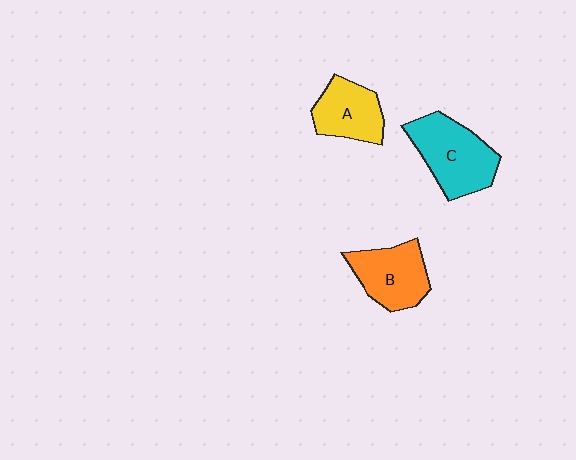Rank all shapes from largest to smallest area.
From largest to smallest: C (cyan), B (orange), A (yellow).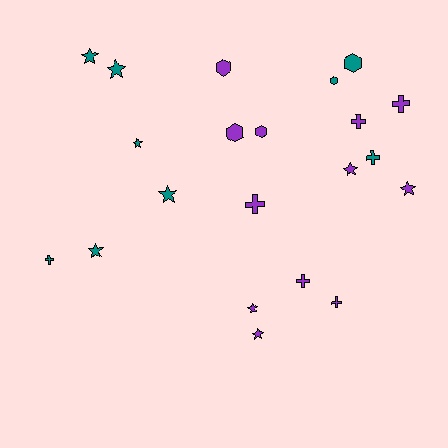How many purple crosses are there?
There are 5 purple crosses.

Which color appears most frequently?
Purple, with 12 objects.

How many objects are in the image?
There are 21 objects.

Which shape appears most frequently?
Star, with 9 objects.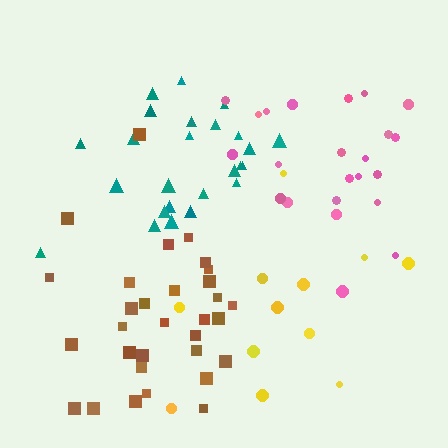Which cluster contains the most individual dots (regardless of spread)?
Brown (31).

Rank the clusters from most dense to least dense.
teal, pink, brown, yellow.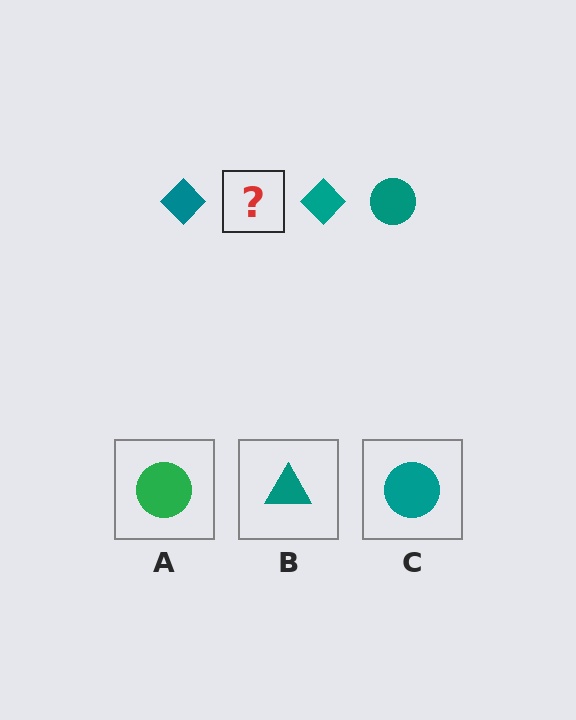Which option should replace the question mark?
Option C.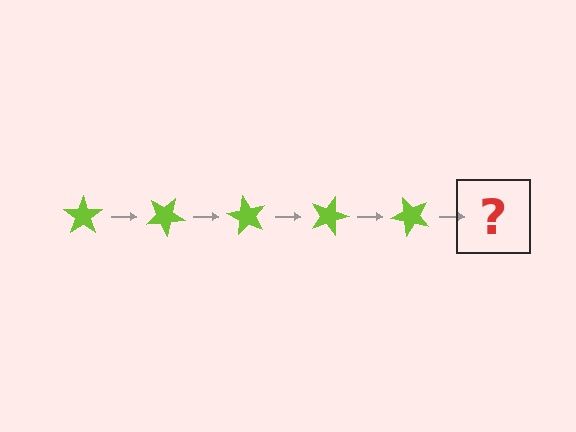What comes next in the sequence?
The next element should be a lime star rotated 150 degrees.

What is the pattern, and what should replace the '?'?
The pattern is that the star rotates 30 degrees each step. The '?' should be a lime star rotated 150 degrees.